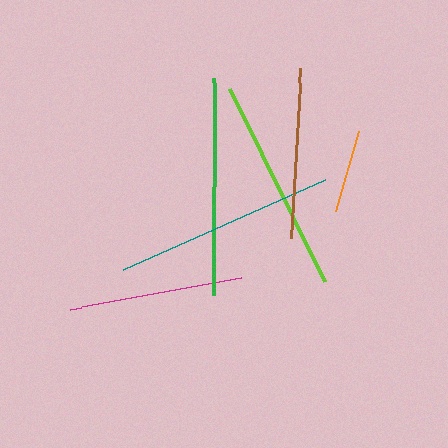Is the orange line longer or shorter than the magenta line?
The magenta line is longer than the orange line.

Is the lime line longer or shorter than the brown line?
The lime line is longer than the brown line.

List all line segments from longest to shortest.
From longest to shortest: teal, green, lime, magenta, brown, orange.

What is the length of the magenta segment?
The magenta segment is approximately 175 pixels long.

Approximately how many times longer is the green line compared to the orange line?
The green line is approximately 2.6 times the length of the orange line.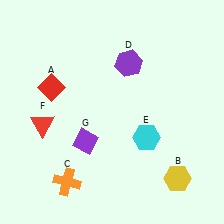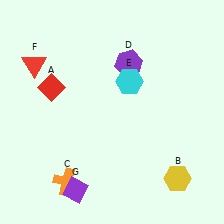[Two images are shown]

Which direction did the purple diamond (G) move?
The purple diamond (G) moved down.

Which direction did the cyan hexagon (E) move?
The cyan hexagon (E) moved up.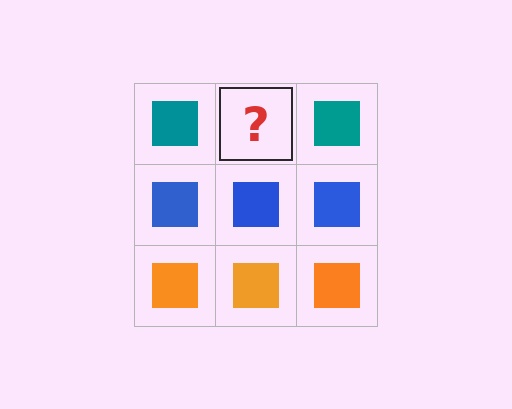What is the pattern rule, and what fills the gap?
The rule is that each row has a consistent color. The gap should be filled with a teal square.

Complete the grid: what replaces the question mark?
The question mark should be replaced with a teal square.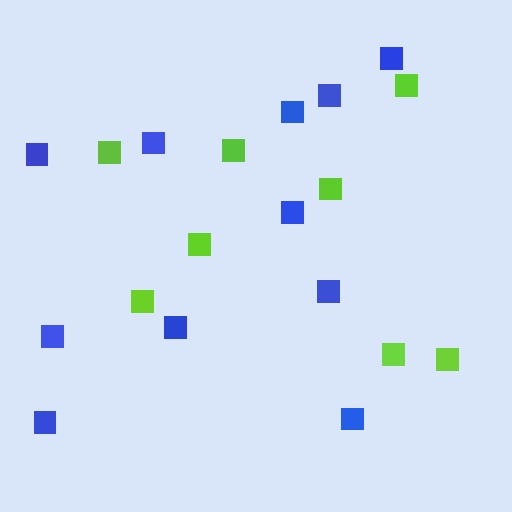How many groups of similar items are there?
There are 2 groups: one group of blue squares (11) and one group of lime squares (8).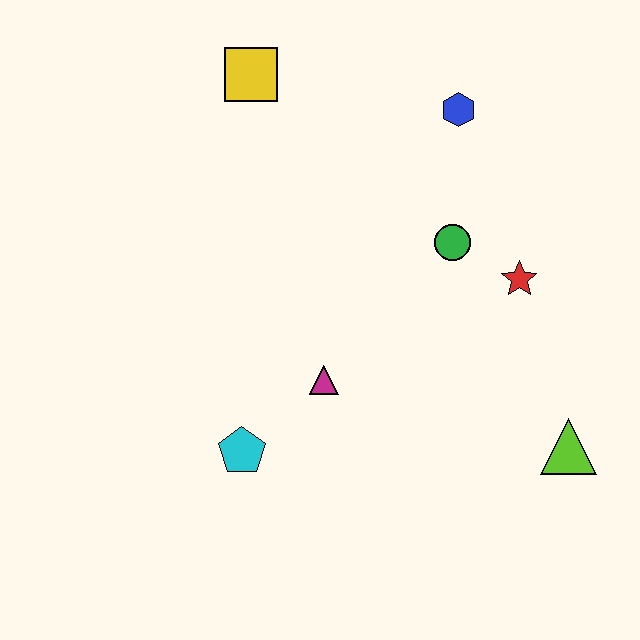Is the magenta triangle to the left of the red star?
Yes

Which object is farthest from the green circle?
The cyan pentagon is farthest from the green circle.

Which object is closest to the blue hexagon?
The green circle is closest to the blue hexagon.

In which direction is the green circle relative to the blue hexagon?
The green circle is below the blue hexagon.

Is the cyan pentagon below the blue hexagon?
Yes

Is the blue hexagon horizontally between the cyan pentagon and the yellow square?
No